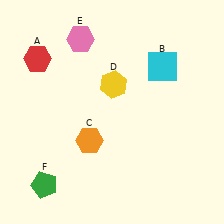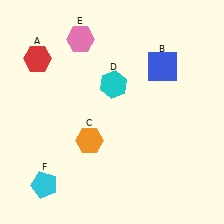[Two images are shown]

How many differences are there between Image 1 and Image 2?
There are 3 differences between the two images.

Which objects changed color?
B changed from cyan to blue. D changed from yellow to cyan. F changed from green to cyan.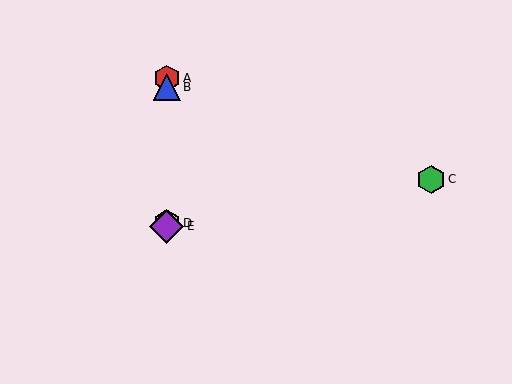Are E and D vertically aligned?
Yes, both are at x≈167.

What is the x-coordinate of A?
Object A is at x≈167.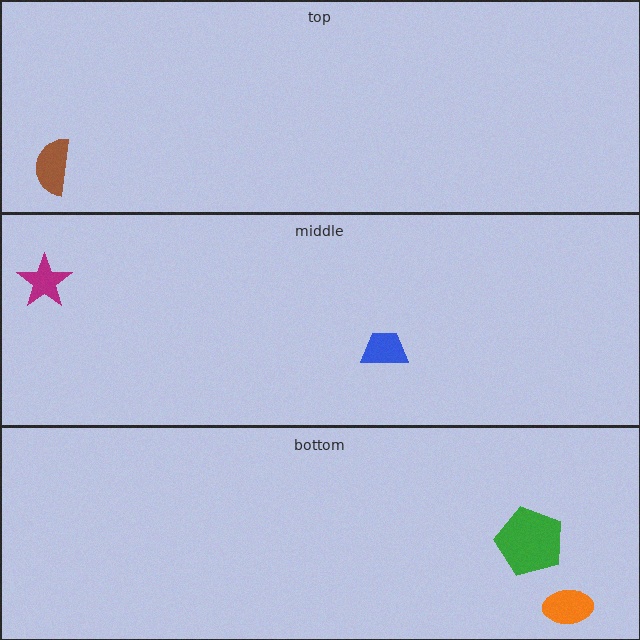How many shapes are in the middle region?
2.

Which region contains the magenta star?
The middle region.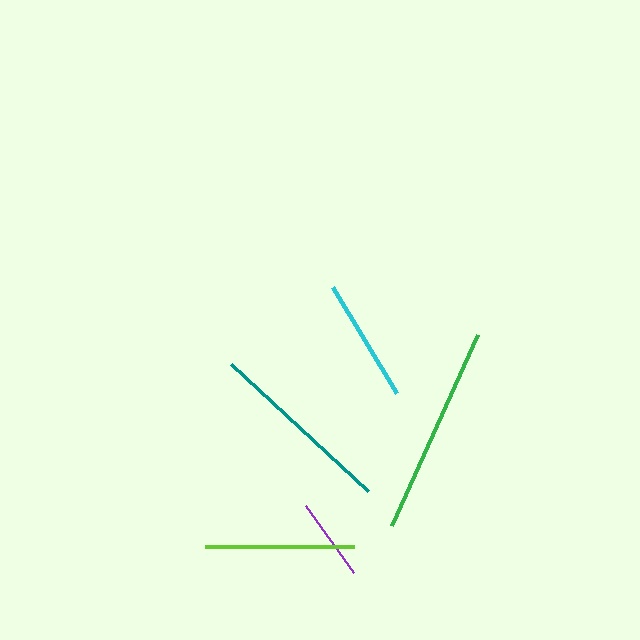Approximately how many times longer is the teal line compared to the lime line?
The teal line is approximately 1.3 times the length of the lime line.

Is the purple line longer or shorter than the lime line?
The lime line is longer than the purple line.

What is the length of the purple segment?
The purple segment is approximately 82 pixels long.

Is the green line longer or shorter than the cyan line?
The green line is longer than the cyan line.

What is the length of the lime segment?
The lime segment is approximately 149 pixels long.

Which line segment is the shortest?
The purple line is the shortest at approximately 82 pixels.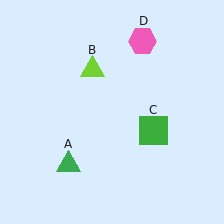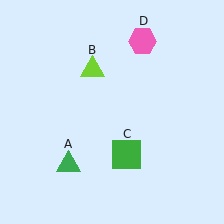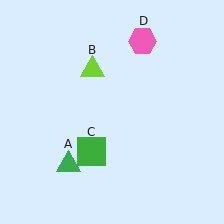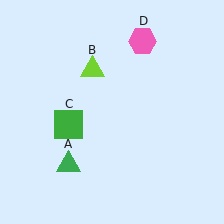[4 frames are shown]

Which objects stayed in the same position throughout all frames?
Green triangle (object A) and lime triangle (object B) and pink hexagon (object D) remained stationary.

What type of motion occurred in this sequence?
The green square (object C) rotated clockwise around the center of the scene.